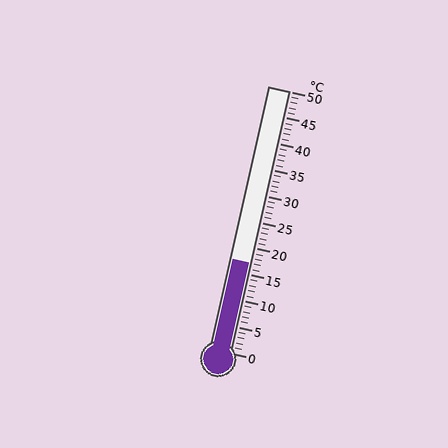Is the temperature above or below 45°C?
The temperature is below 45°C.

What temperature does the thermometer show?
The thermometer shows approximately 17°C.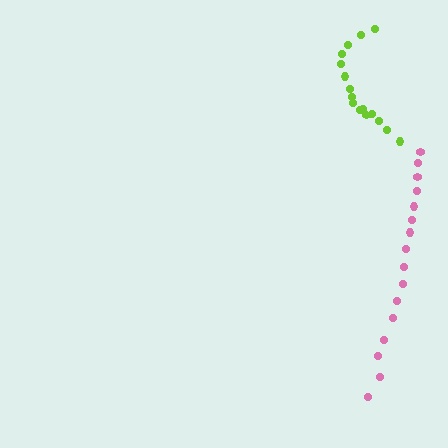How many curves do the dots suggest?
There are 2 distinct paths.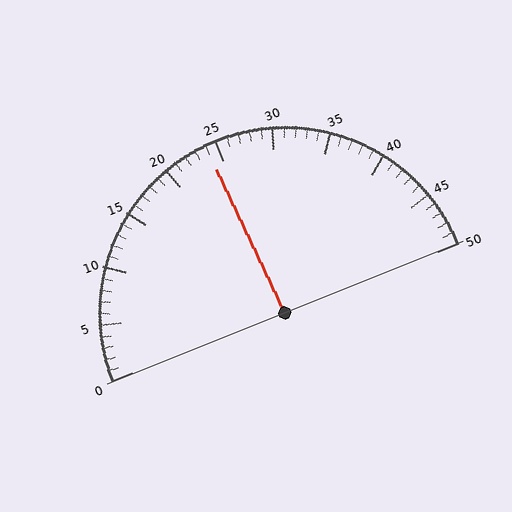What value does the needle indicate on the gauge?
The needle indicates approximately 24.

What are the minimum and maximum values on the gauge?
The gauge ranges from 0 to 50.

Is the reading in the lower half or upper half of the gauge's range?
The reading is in the lower half of the range (0 to 50).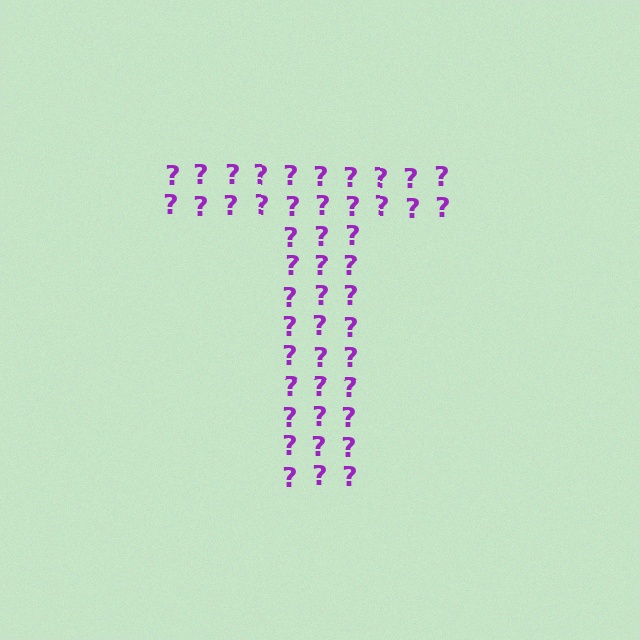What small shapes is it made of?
It is made of small question marks.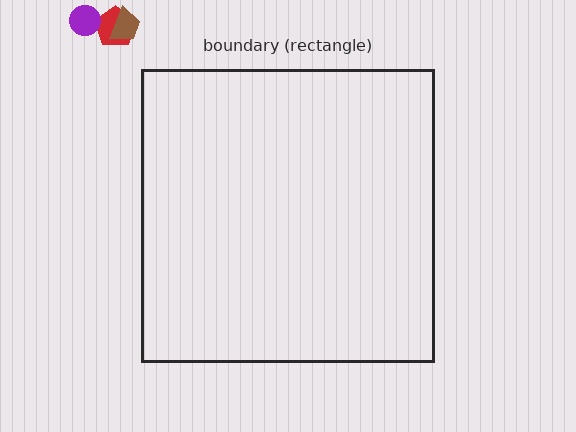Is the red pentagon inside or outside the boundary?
Outside.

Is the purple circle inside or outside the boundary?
Outside.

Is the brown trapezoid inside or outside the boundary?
Outside.